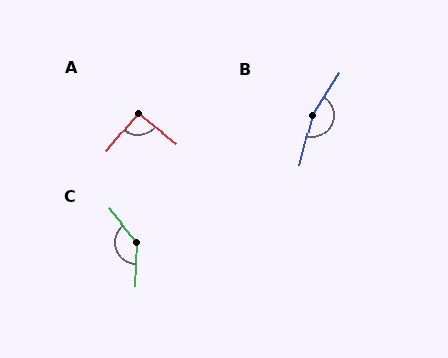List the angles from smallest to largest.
A (91°), C (139°), B (162°).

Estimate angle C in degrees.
Approximately 139 degrees.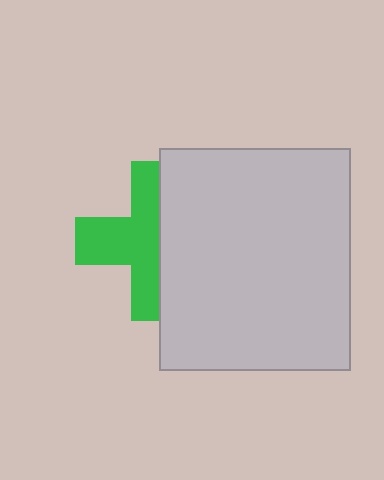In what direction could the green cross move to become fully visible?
The green cross could move left. That would shift it out from behind the light gray rectangle entirely.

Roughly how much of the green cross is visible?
About half of it is visible (roughly 55%).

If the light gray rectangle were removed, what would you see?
You would see the complete green cross.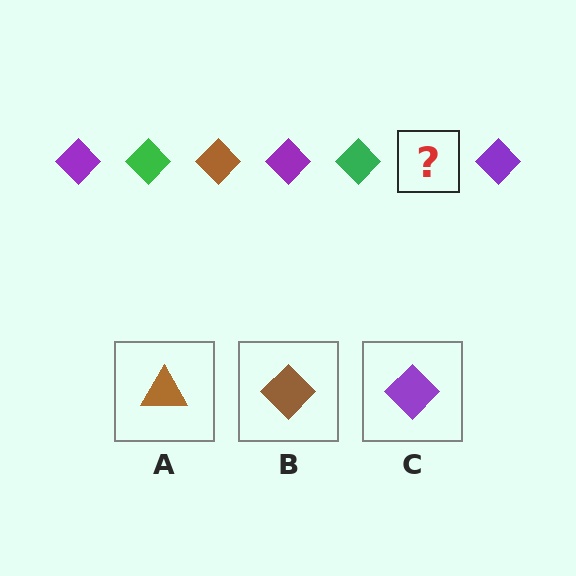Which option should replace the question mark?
Option B.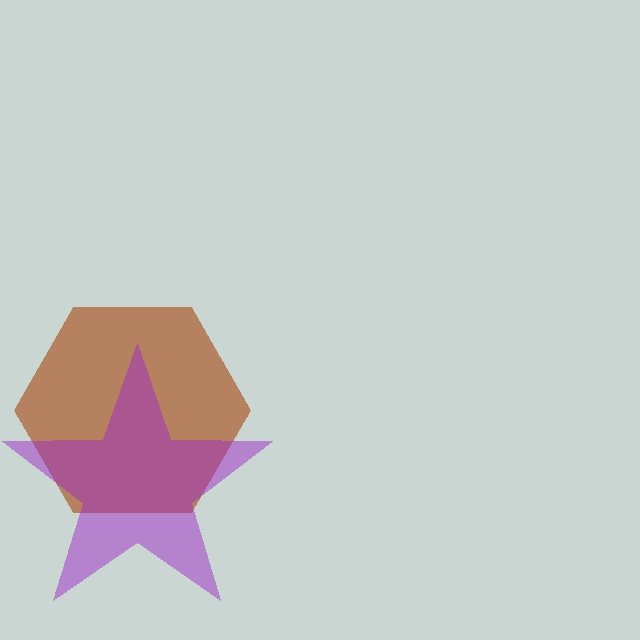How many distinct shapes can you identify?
There are 2 distinct shapes: a brown hexagon, a purple star.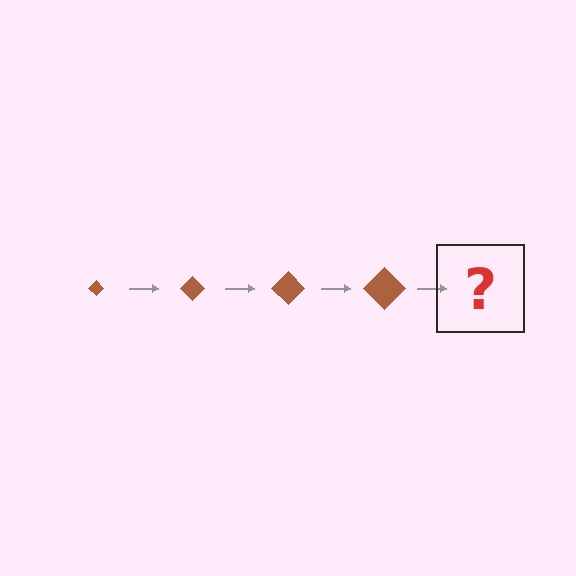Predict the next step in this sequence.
The next step is a brown diamond, larger than the previous one.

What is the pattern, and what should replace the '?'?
The pattern is that the diamond gets progressively larger each step. The '?' should be a brown diamond, larger than the previous one.